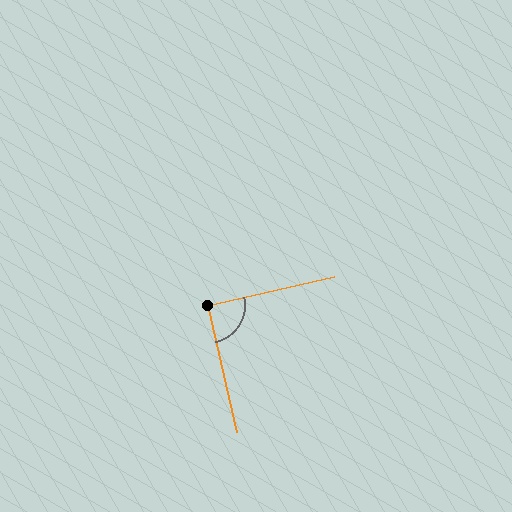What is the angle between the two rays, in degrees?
Approximately 90 degrees.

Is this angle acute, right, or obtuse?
It is approximately a right angle.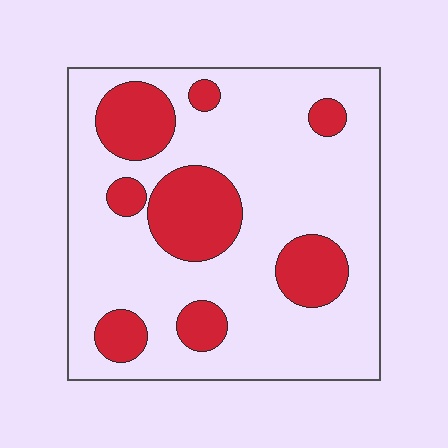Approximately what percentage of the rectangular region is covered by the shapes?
Approximately 25%.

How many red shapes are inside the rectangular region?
8.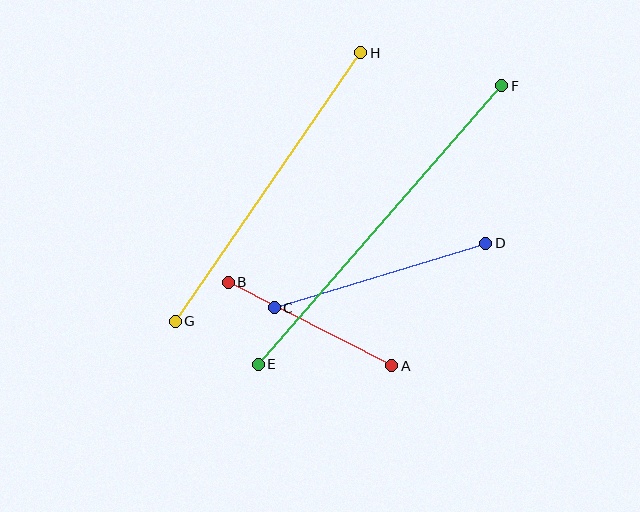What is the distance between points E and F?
The distance is approximately 370 pixels.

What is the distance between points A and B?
The distance is approximately 184 pixels.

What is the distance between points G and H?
The distance is approximately 326 pixels.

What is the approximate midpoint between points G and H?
The midpoint is at approximately (268, 187) pixels.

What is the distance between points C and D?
The distance is approximately 221 pixels.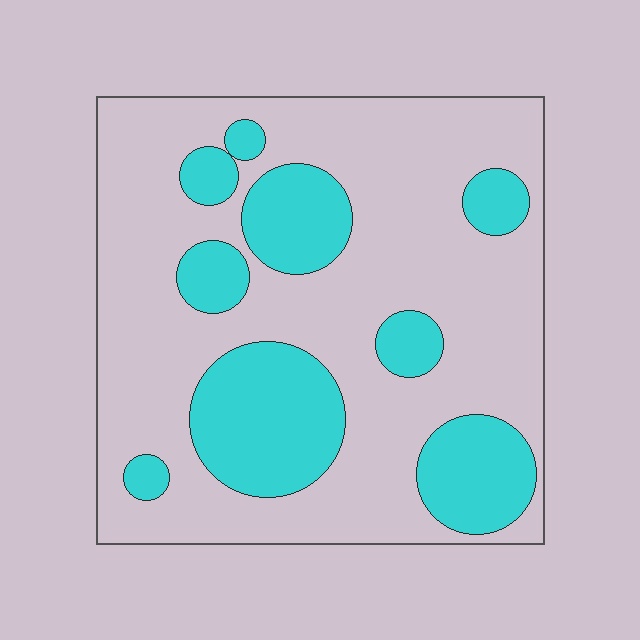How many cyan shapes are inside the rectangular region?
9.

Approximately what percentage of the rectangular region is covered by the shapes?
Approximately 30%.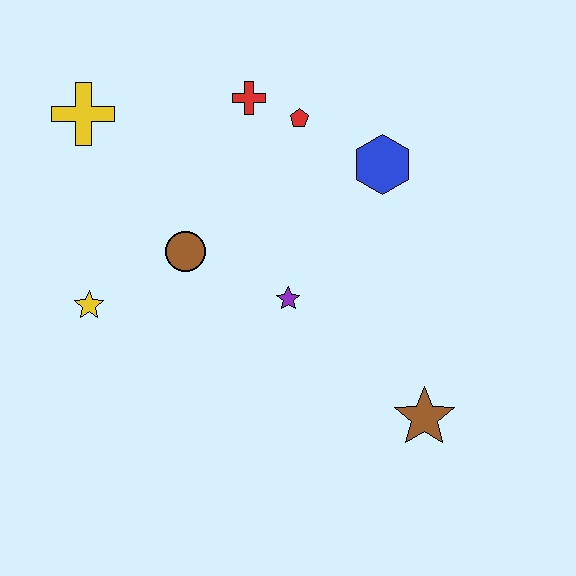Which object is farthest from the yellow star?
The brown star is farthest from the yellow star.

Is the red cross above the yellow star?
Yes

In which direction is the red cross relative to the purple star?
The red cross is above the purple star.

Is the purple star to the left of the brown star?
Yes